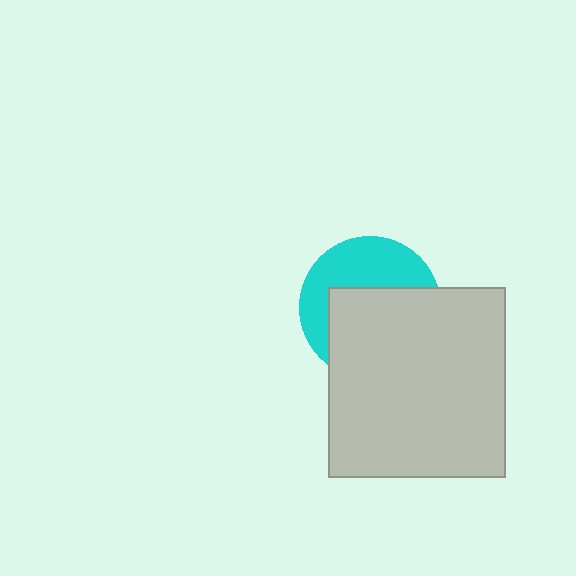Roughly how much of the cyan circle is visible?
A small part of it is visible (roughly 43%).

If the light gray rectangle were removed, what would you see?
You would see the complete cyan circle.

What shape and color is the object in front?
The object in front is a light gray rectangle.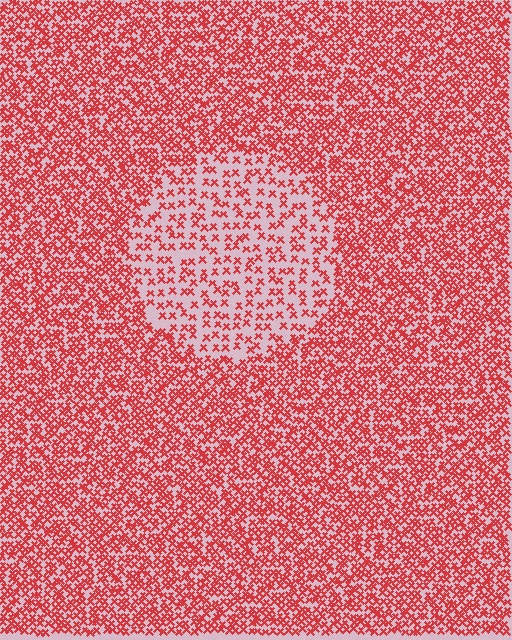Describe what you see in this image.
The image contains small red elements arranged at two different densities. A circle-shaped region is visible where the elements are less densely packed than the surrounding area.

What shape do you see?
I see a circle.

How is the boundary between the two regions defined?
The boundary is defined by a change in element density (approximately 2.3x ratio). All elements are the same color, size, and shape.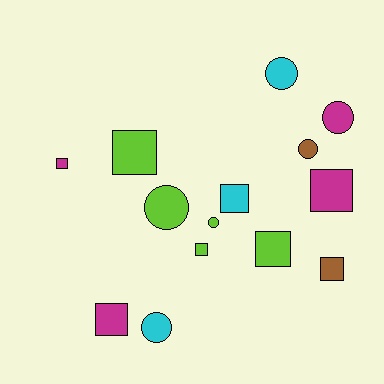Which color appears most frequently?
Lime, with 5 objects.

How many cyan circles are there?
There are 2 cyan circles.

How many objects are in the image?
There are 14 objects.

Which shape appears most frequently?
Square, with 8 objects.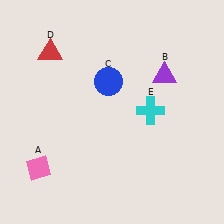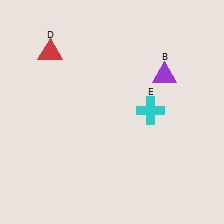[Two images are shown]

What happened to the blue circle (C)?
The blue circle (C) was removed in Image 2. It was in the top-left area of Image 1.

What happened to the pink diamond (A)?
The pink diamond (A) was removed in Image 2. It was in the bottom-left area of Image 1.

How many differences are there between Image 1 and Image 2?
There are 2 differences between the two images.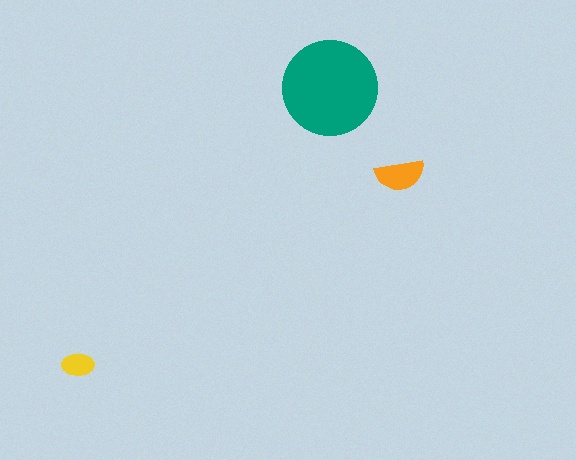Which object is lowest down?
The yellow ellipse is bottommost.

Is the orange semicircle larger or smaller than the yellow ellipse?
Larger.